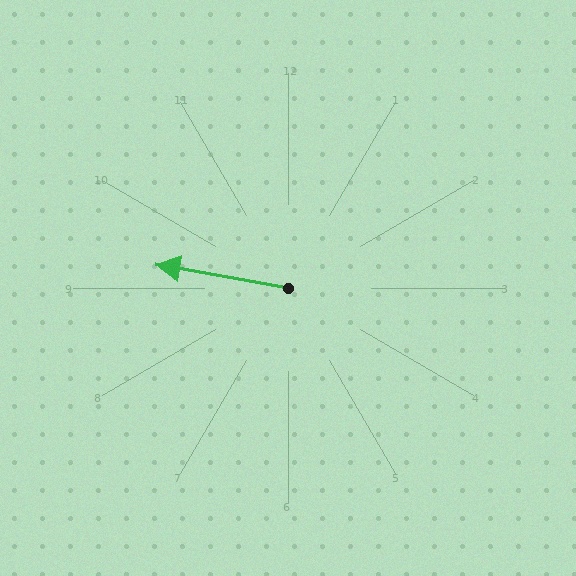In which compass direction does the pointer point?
West.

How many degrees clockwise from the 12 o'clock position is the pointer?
Approximately 280 degrees.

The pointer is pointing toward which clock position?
Roughly 9 o'clock.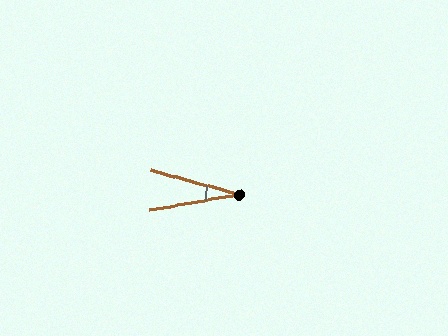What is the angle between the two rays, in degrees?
Approximately 25 degrees.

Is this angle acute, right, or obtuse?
It is acute.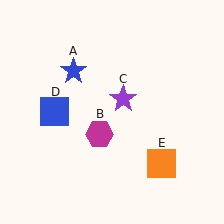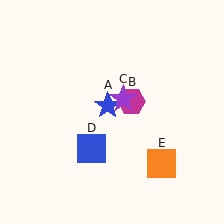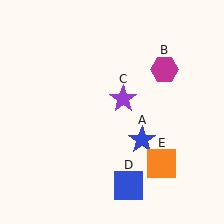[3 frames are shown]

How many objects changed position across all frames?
3 objects changed position: blue star (object A), magenta hexagon (object B), blue square (object D).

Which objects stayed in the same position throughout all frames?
Purple star (object C) and orange square (object E) remained stationary.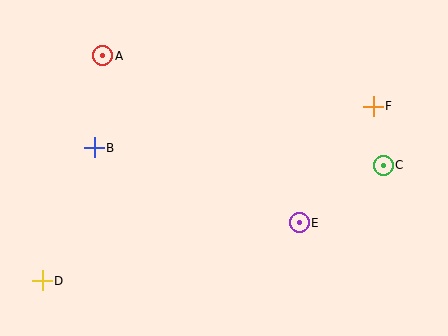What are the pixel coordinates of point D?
Point D is at (42, 281).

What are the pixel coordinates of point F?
Point F is at (373, 106).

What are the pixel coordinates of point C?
Point C is at (383, 165).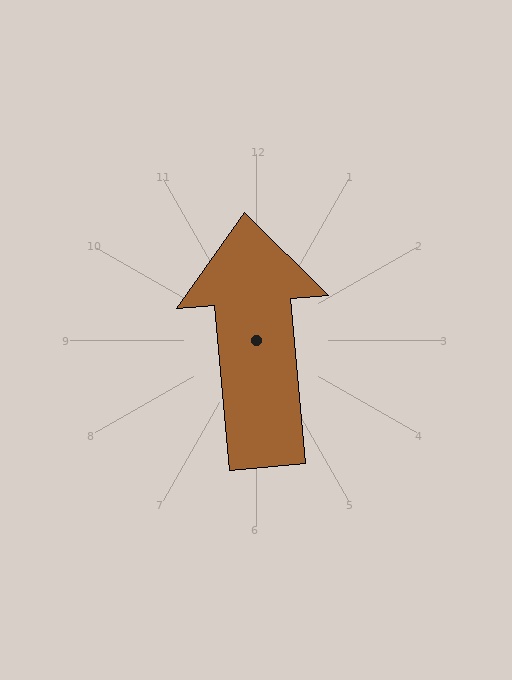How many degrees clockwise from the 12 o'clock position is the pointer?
Approximately 355 degrees.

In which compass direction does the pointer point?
North.